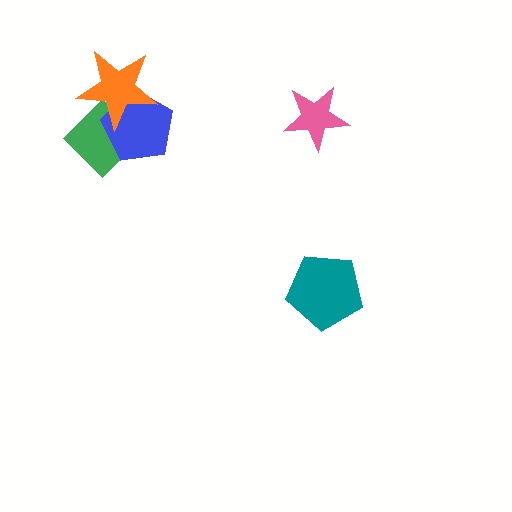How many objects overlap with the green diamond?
2 objects overlap with the green diamond.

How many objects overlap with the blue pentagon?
2 objects overlap with the blue pentagon.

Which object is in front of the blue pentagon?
The orange star is in front of the blue pentagon.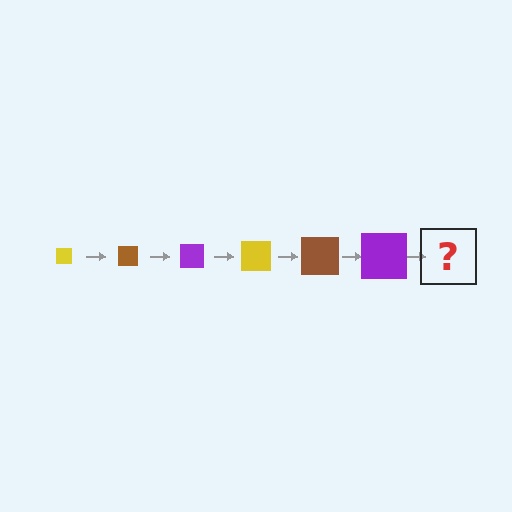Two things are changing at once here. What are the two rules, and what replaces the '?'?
The two rules are that the square grows larger each step and the color cycles through yellow, brown, and purple. The '?' should be a yellow square, larger than the previous one.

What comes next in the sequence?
The next element should be a yellow square, larger than the previous one.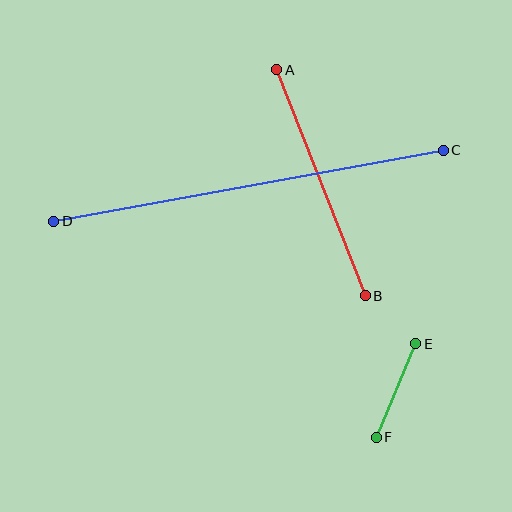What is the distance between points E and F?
The distance is approximately 102 pixels.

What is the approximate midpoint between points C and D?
The midpoint is at approximately (248, 186) pixels.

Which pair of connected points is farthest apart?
Points C and D are farthest apart.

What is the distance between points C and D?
The distance is approximately 396 pixels.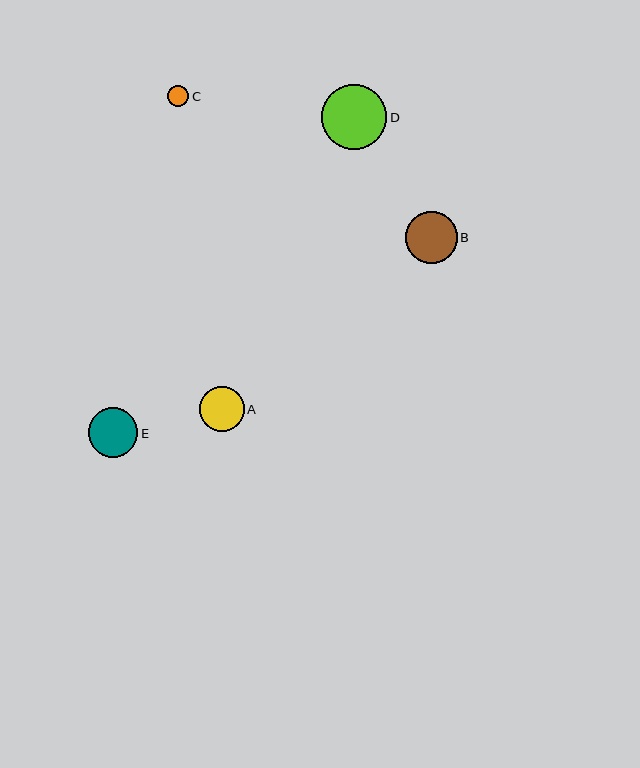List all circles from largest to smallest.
From largest to smallest: D, B, E, A, C.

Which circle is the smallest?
Circle C is the smallest with a size of approximately 21 pixels.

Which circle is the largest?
Circle D is the largest with a size of approximately 65 pixels.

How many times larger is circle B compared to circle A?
Circle B is approximately 1.1 times the size of circle A.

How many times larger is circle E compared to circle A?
Circle E is approximately 1.1 times the size of circle A.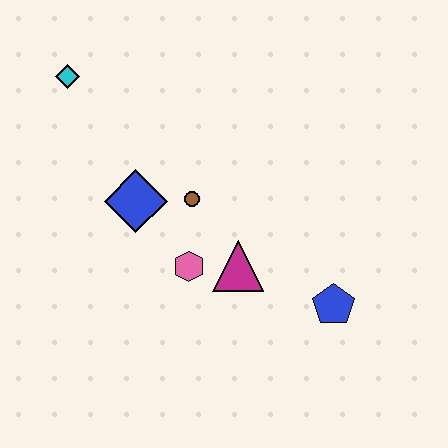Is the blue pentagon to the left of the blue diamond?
No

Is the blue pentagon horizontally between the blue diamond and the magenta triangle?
No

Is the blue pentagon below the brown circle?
Yes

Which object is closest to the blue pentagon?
The magenta triangle is closest to the blue pentagon.